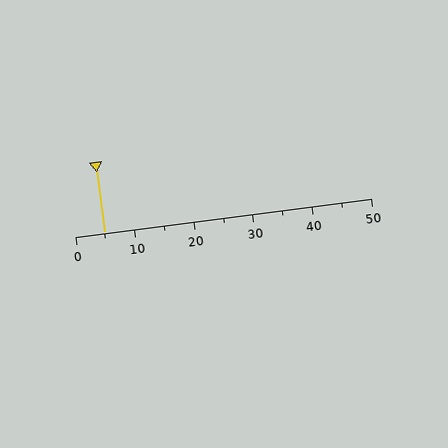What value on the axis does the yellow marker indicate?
The marker indicates approximately 5.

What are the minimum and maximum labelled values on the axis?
The axis runs from 0 to 50.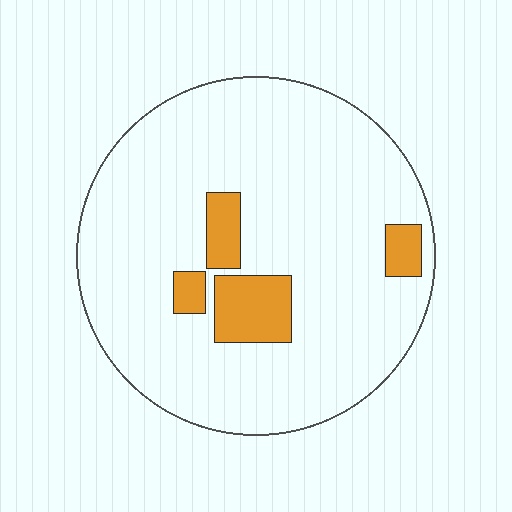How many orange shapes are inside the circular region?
4.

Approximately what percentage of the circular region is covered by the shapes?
Approximately 10%.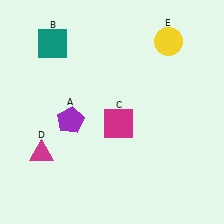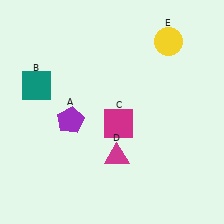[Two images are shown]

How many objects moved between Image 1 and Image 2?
2 objects moved between the two images.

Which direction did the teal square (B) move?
The teal square (B) moved down.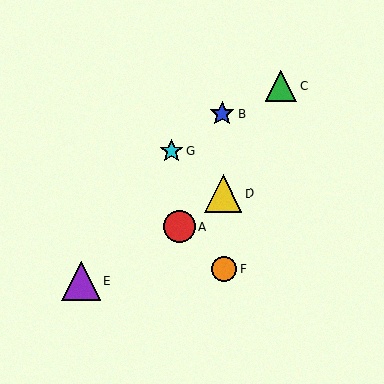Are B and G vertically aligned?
No, B is at x≈222 and G is at x≈171.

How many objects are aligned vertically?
3 objects (B, D, F) are aligned vertically.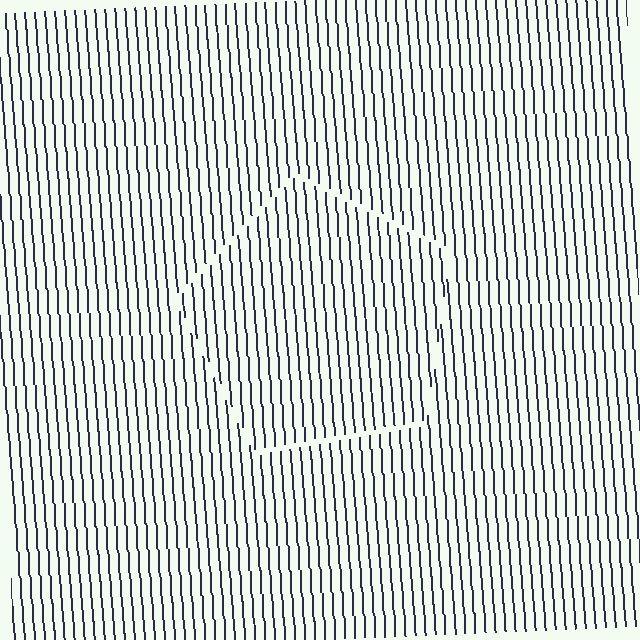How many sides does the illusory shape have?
5 sides — the line-ends trace a pentagon.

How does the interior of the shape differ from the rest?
The interior of the shape contains the same grating, shifted by half a period — the contour is defined by the phase discontinuity where line-ends from the inner and outer gratings abut.